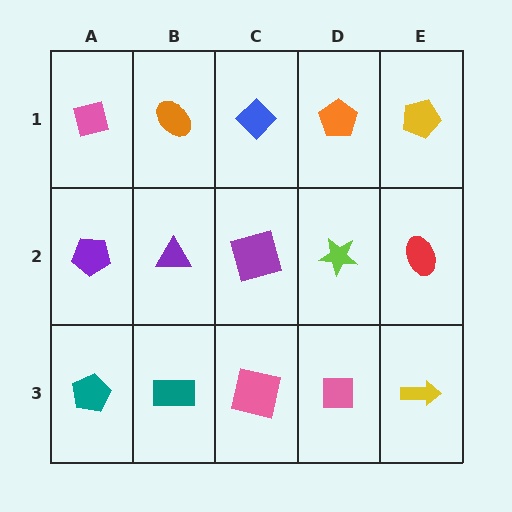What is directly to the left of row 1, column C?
An orange ellipse.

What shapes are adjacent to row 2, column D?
An orange pentagon (row 1, column D), a pink square (row 3, column D), a purple square (row 2, column C), a red ellipse (row 2, column E).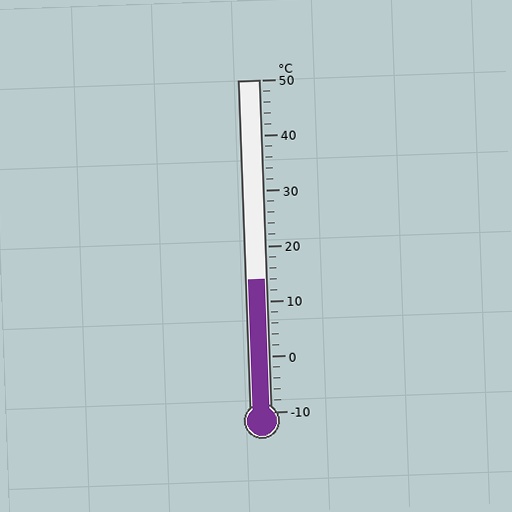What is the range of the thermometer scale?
The thermometer scale ranges from -10°C to 50°C.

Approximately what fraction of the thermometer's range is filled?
The thermometer is filled to approximately 40% of its range.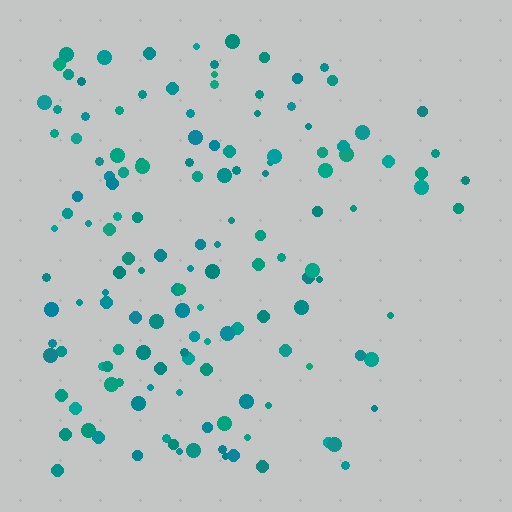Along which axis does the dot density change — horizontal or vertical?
Horizontal.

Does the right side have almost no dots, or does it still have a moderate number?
Still a moderate number, just noticeably fewer than the left.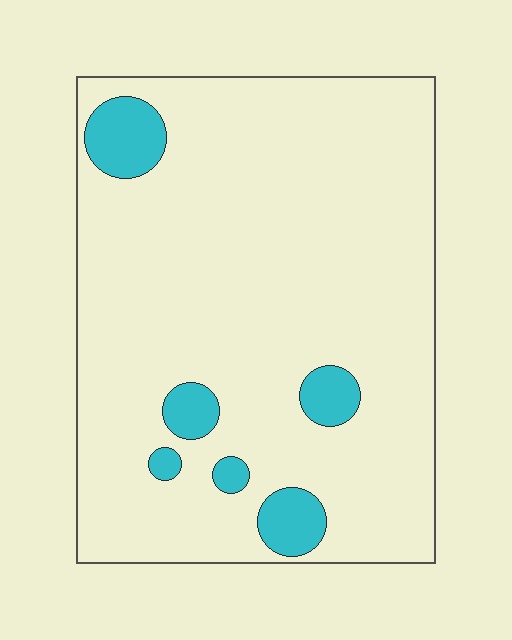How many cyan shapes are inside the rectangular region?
6.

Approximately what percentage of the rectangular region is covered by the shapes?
Approximately 10%.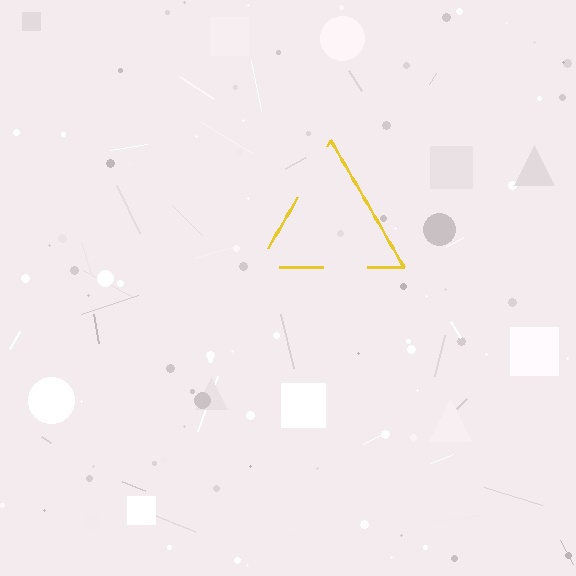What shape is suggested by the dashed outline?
The dashed outline suggests a triangle.